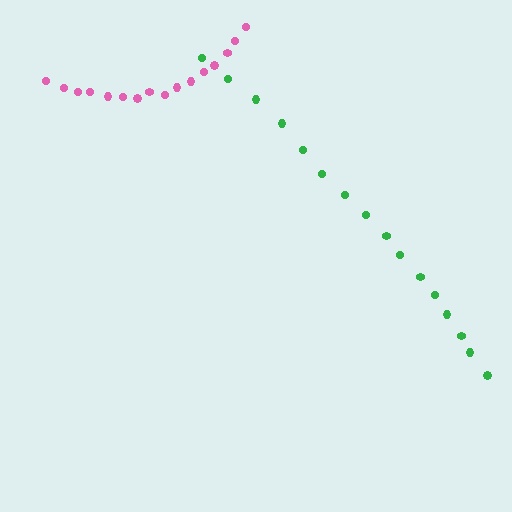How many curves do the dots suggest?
There are 2 distinct paths.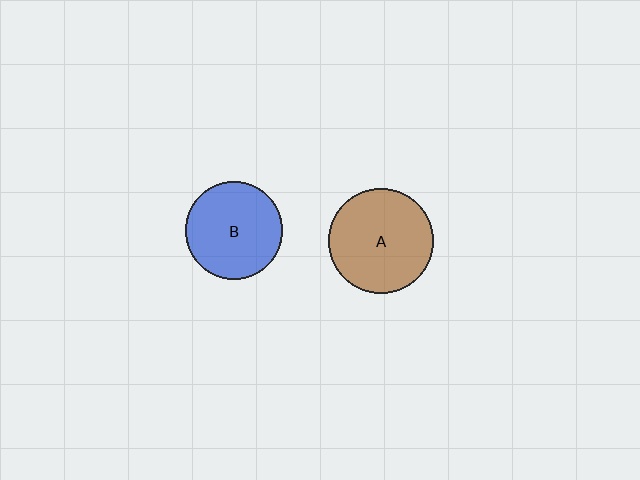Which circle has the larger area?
Circle A (brown).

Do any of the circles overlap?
No, none of the circles overlap.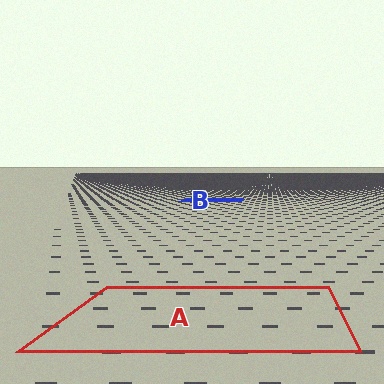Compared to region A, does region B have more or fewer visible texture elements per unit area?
Region B has more texture elements per unit area — they are packed more densely because it is farther away.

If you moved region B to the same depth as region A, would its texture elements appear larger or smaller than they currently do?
They would appear larger. At a closer depth, the same texture elements are projected at a bigger on-screen size.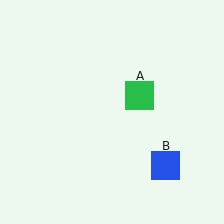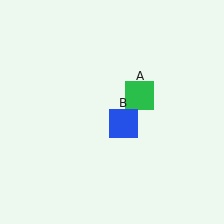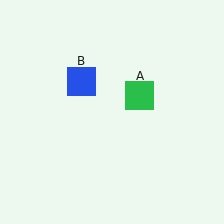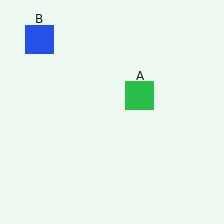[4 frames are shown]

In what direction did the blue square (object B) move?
The blue square (object B) moved up and to the left.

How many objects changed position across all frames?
1 object changed position: blue square (object B).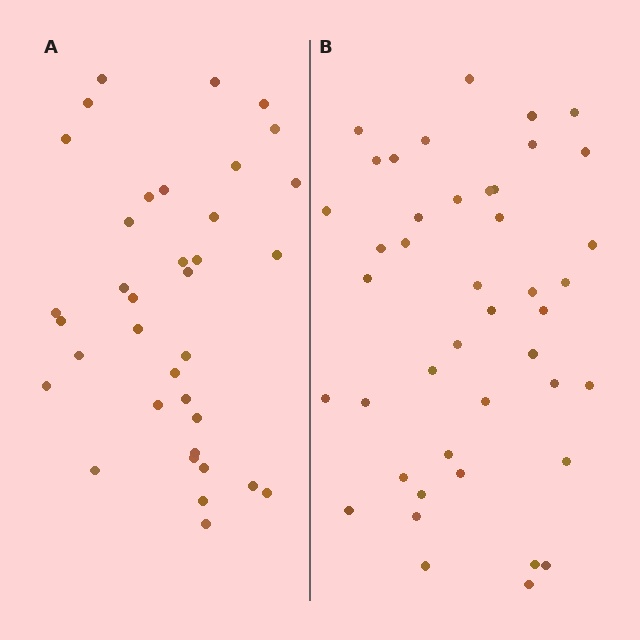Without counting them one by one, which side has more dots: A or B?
Region B (the right region) has more dots.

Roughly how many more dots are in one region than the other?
Region B has roughly 8 or so more dots than region A.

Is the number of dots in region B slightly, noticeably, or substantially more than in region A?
Region B has only slightly more — the two regions are fairly close. The ratio is roughly 1.2 to 1.